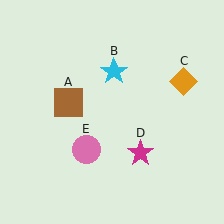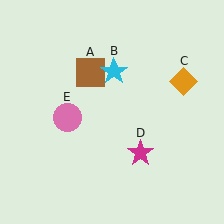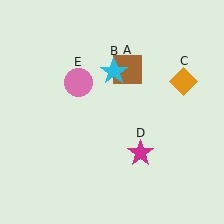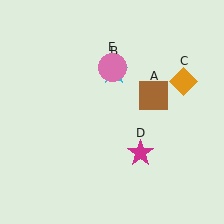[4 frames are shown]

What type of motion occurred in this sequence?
The brown square (object A), pink circle (object E) rotated clockwise around the center of the scene.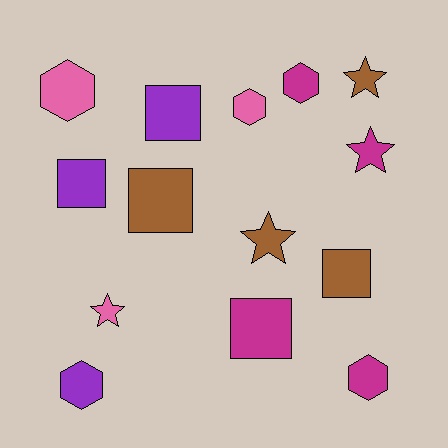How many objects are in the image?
There are 14 objects.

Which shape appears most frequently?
Square, with 5 objects.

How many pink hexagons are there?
There are 2 pink hexagons.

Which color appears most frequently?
Magenta, with 4 objects.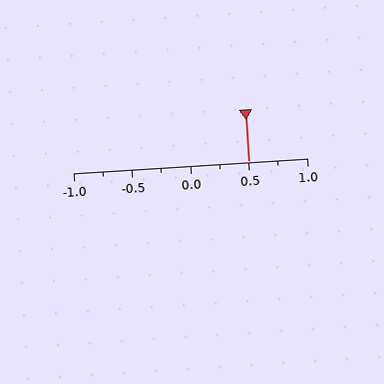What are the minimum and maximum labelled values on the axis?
The axis runs from -1.0 to 1.0.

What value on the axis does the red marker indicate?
The marker indicates approximately 0.5.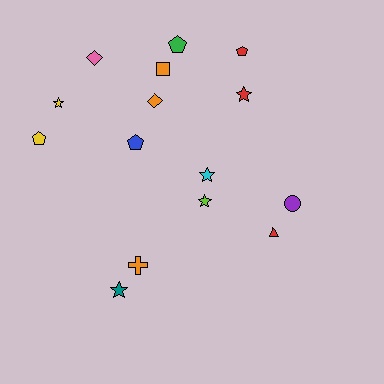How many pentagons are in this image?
There are 4 pentagons.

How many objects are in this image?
There are 15 objects.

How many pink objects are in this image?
There is 1 pink object.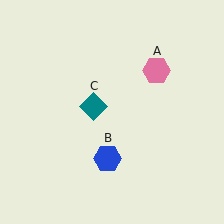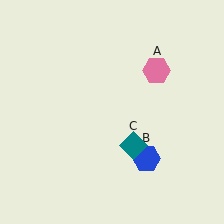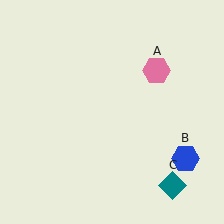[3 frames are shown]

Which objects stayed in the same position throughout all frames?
Pink hexagon (object A) remained stationary.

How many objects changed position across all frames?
2 objects changed position: blue hexagon (object B), teal diamond (object C).